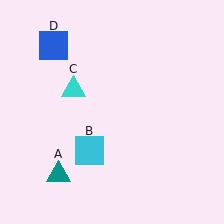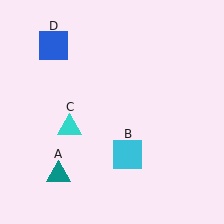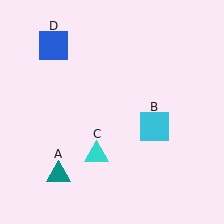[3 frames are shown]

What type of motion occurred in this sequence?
The cyan square (object B), cyan triangle (object C) rotated counterclockwise around the center of the scene.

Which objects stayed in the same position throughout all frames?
Teal triangle (object A) and blue square (object D) remained stationary.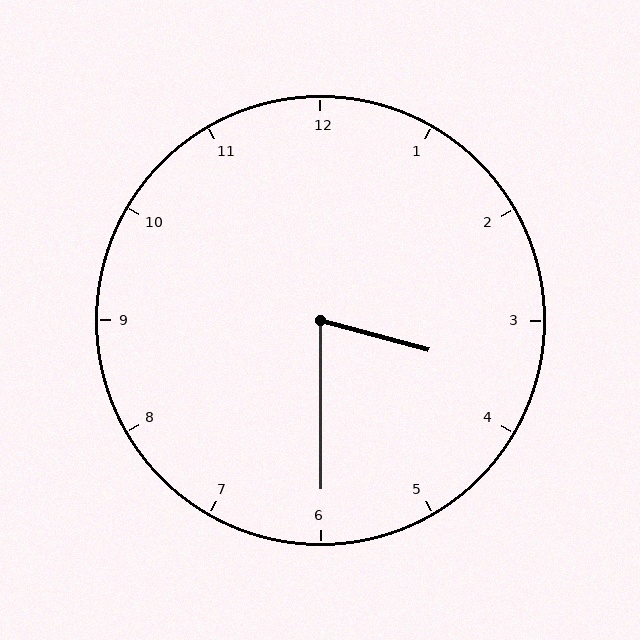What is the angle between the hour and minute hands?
Approximately 75 degrees.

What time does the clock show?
3:30.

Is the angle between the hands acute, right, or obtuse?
It is acute.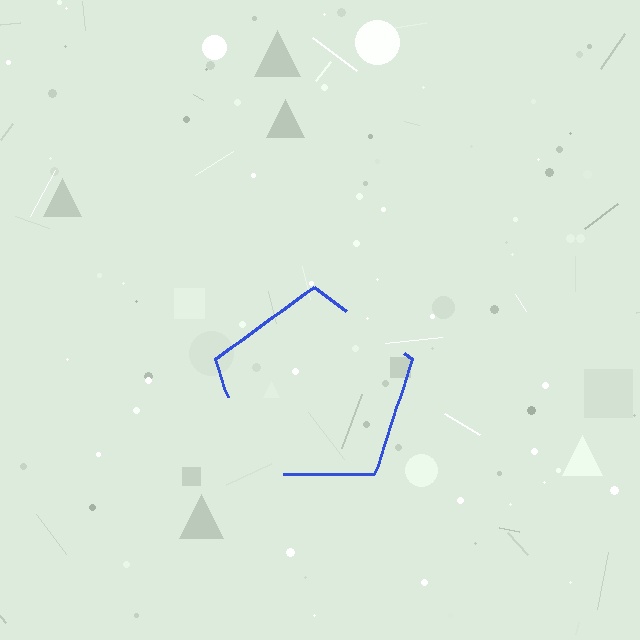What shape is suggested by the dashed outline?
The dashed outline suggests a pentagon.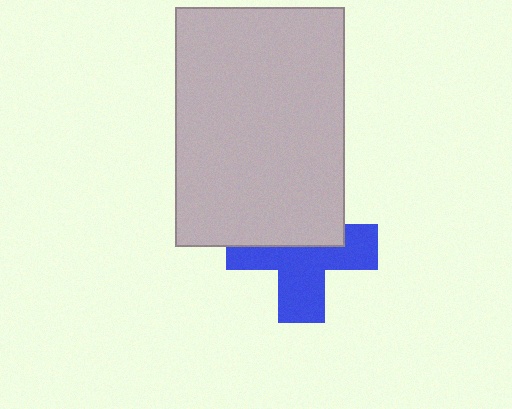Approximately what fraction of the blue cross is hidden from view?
Roughly 45% of the blue cross is hidden behind the light gray rectangle.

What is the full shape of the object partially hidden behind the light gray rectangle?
The partially hidden object is a blue cross.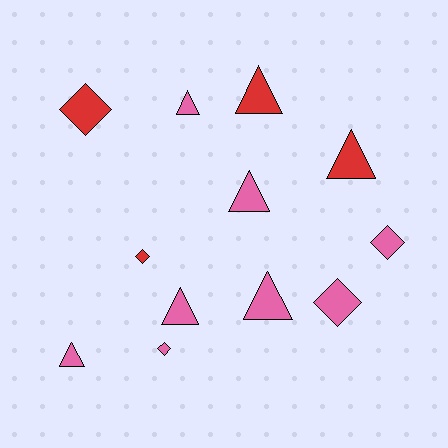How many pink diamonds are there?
There are 3 pink diamonds.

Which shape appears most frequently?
Triangle, with 7 objects.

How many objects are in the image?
There are 12 objects.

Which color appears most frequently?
Pink, with 8 objects.